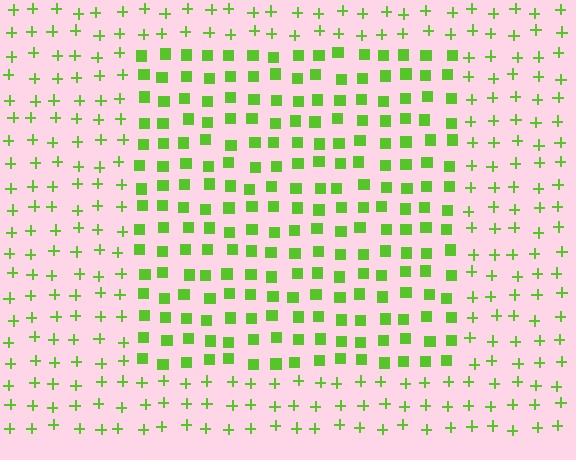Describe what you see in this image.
The image is filled with small lime elements arranged in a uniform grid. A rectangle-shaped region contains squares, while the surrounding area contains plus signs. The boundary is defined purely by the change in element shape.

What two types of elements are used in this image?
The image uses squares inside the rectangle region and plus signs outside it.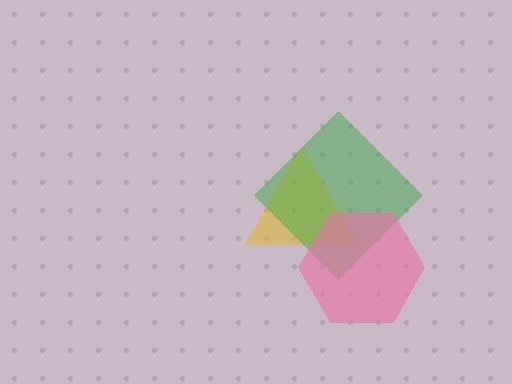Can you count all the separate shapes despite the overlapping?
Yes, there are 3 separate shapes.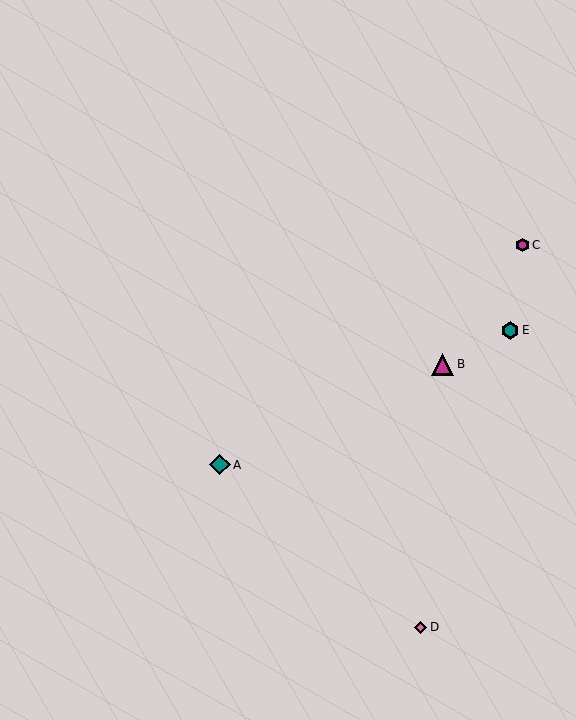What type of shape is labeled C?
Shape C is a magenta hexagon.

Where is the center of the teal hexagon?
The center of the teal hexagon is at (510, 330).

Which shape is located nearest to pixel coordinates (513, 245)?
The magenta hexagon (labeled C) at (523, 245) is nearest to that location.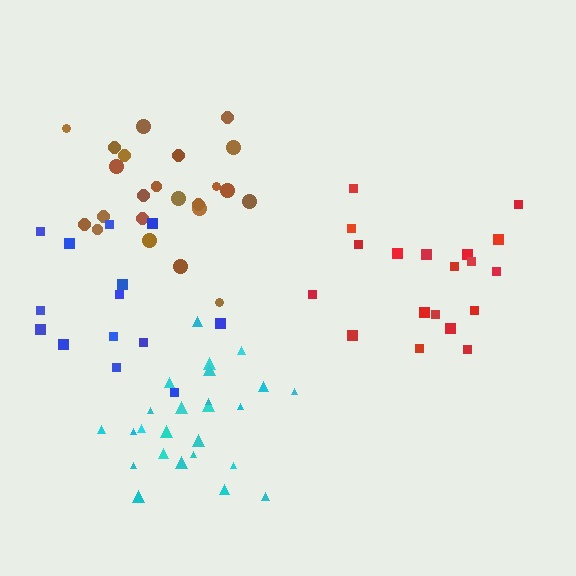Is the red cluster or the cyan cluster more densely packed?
Cyan.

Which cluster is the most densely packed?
Cyan.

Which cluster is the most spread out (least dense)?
Red.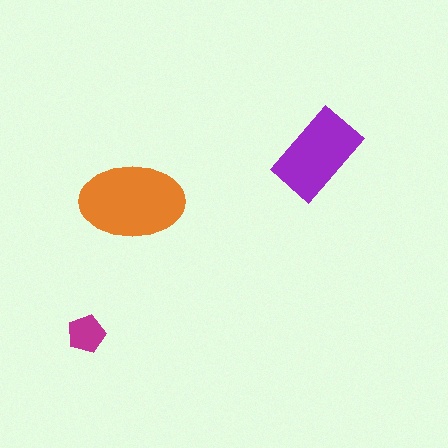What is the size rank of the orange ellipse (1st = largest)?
1st.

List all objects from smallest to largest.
The magenta pentagon, the purple rectangle, the orange ellipse.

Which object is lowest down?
The magenta pentagon is bottommost.